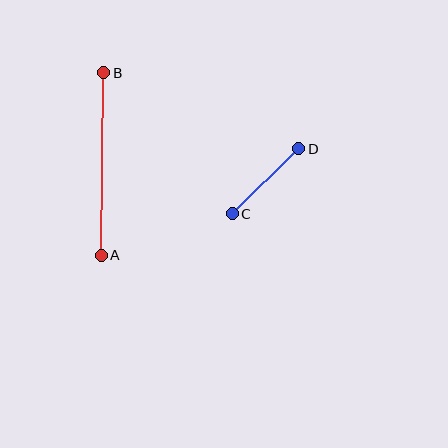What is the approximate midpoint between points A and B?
The midpoint is at approximately (102, 164) pixels.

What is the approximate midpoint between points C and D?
The midpoint is at approximately (265, 181) pixels.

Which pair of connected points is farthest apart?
Points A and B are farthest apart.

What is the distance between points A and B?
The distance is approximately 183 pixels.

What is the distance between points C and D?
The distance is approximately 93 pixels.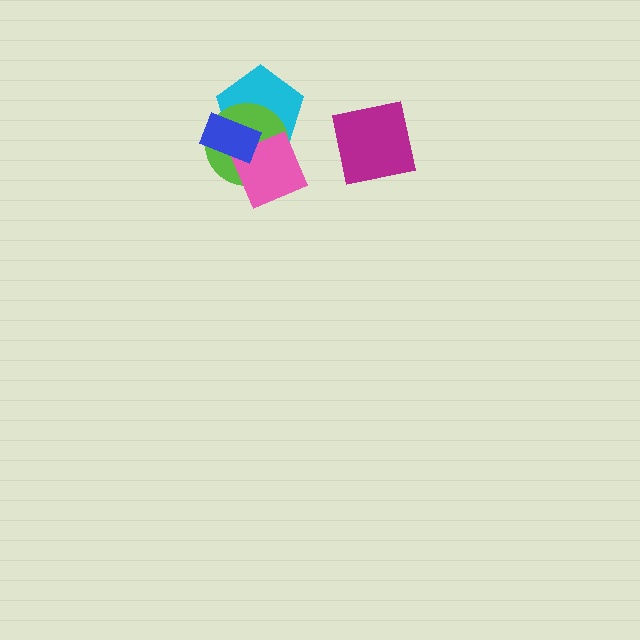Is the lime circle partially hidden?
Yes, it is partially covered by another shape.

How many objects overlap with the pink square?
3 objects overlap with the pink square.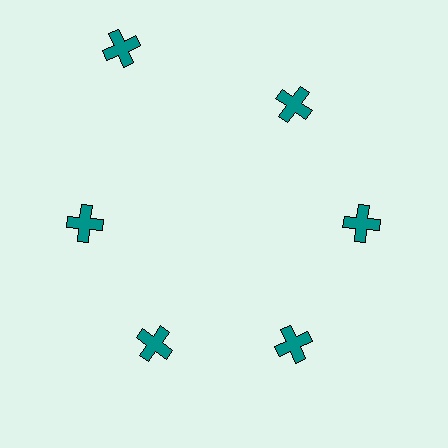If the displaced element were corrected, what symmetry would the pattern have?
It would have 6-fold rotational symmetry — the pattern would map onto itself every 60 degrees.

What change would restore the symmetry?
The symmetry would be restored by moving it inward, back onto the ring so that all 6 crosses sit at equal angles and equal distance from the center.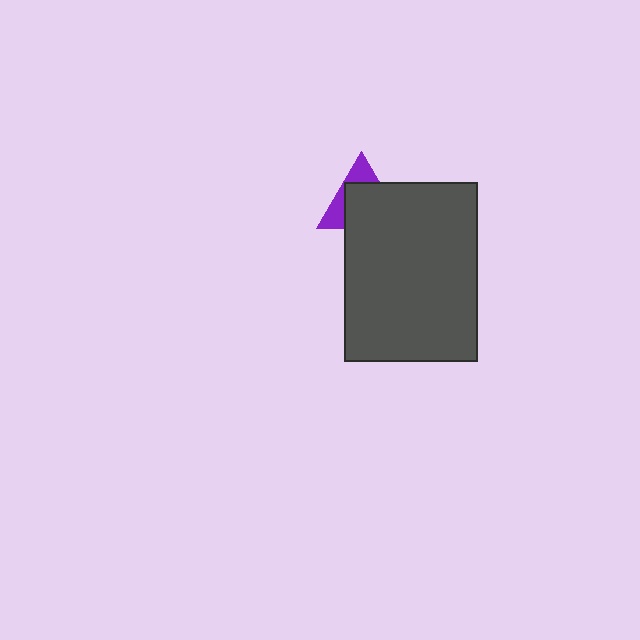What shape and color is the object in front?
The object in front is a dark gray rectangle.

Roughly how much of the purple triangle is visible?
A small part of it is visible (roughly 34%).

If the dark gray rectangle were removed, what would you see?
You would see the complete purple triangle.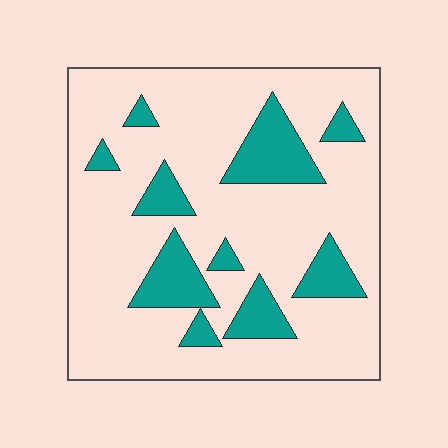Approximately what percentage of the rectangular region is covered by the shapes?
Approximately 20%.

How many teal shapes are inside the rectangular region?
10.